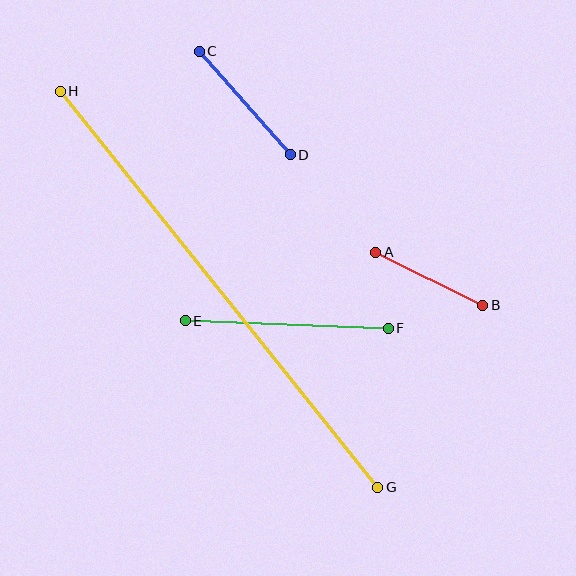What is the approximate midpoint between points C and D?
The midpoint is at approximately (245, 103) pixels.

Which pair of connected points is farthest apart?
Points G and H are farthest apart.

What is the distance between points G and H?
The distance is approximately 508 pixels.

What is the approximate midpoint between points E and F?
The midpoint is at approximately (287, 324) pixels.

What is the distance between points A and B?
The distance is approximately 120 pixels.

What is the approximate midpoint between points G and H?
The midpoint is at approximately (219, 289) pixels.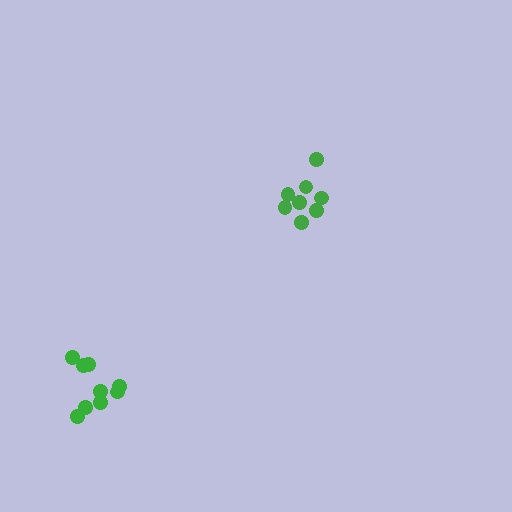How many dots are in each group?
Group 1: 8 dots, Group 2: 9 dots (17 total).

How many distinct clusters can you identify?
There are 2 distinct clusters.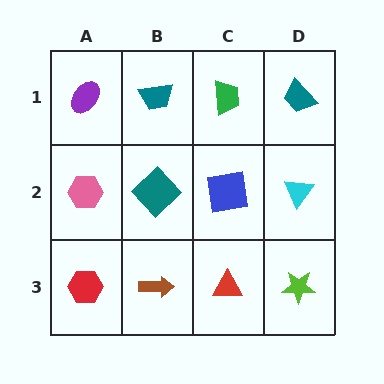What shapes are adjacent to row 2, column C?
A green trapezoid (row 1, column C), a red triangle (row 3, column C), a teal diamond (row 2, column B), a cyan triangle (row 2, column D).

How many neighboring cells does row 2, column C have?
4.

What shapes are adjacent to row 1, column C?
A blue square (row 2, column C), a teal trapezoid (row 1, column B), a teal trapezoid (row 1, column D).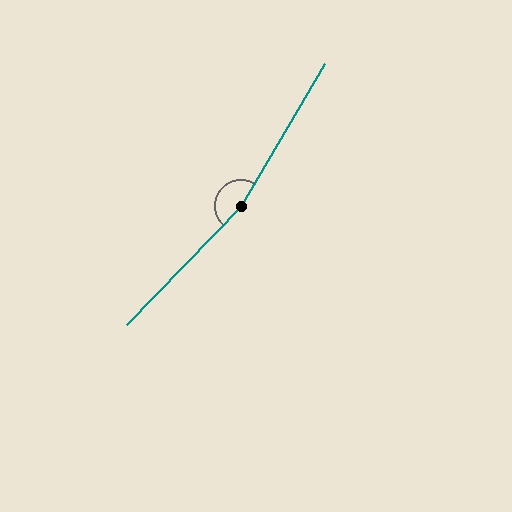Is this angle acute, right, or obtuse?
It is obtuse.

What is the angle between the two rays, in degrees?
Approximately 167 degrees.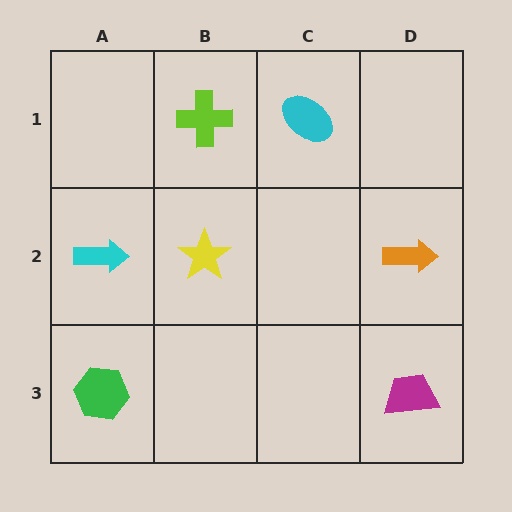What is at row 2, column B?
A yellow star.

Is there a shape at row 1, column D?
No, that cell is empty.